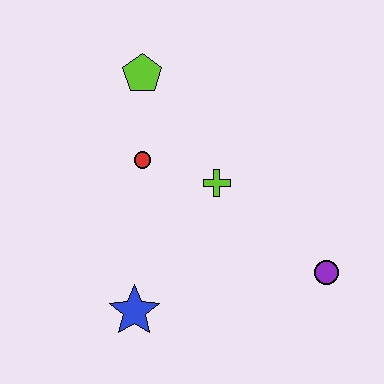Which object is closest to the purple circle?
The lime cross is closest to the purple circle.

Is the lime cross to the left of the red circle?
No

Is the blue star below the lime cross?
Yes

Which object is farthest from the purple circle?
The lime pentagon is farthest from the purple circle.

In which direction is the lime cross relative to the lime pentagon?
The lime cross is below the lime pentagon.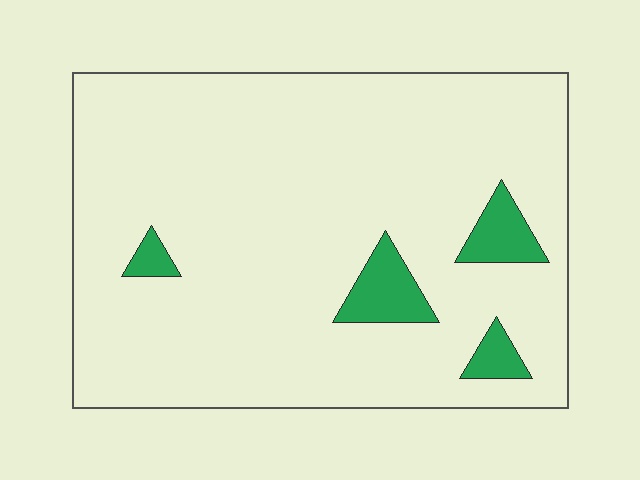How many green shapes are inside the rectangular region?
4.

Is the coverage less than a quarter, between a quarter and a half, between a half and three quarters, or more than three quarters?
Less than a quarter.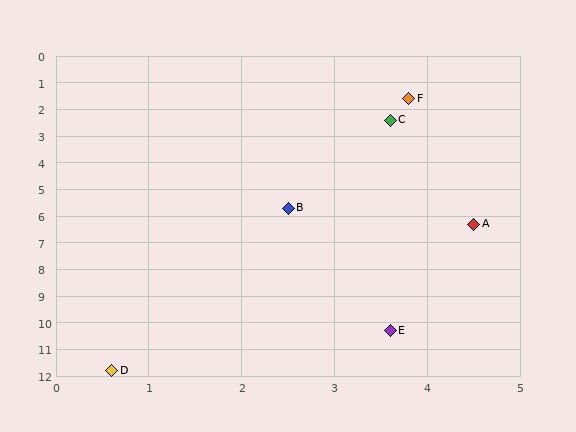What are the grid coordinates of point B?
Point B is at approximately (2.5, 5.7).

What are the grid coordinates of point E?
Point E is at approximately (3.6, 10.3).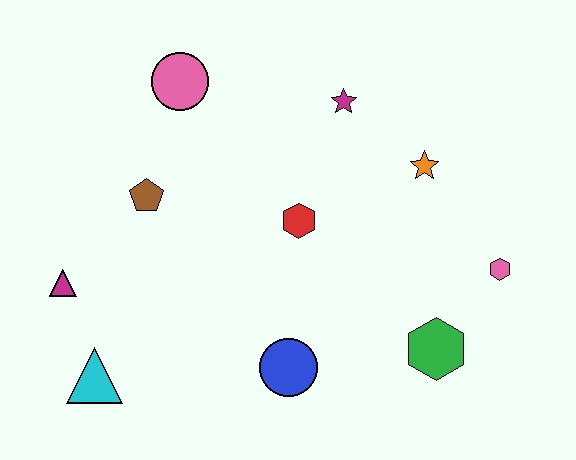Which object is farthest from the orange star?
The cyan triangle is farthest from the orange star.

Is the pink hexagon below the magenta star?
Yes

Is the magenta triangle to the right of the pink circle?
No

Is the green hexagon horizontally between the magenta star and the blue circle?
No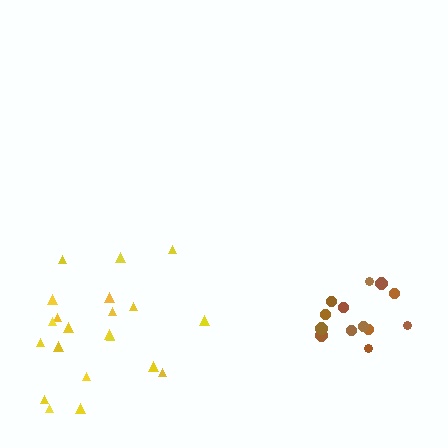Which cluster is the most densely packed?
Brown.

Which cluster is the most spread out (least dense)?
Yellow.